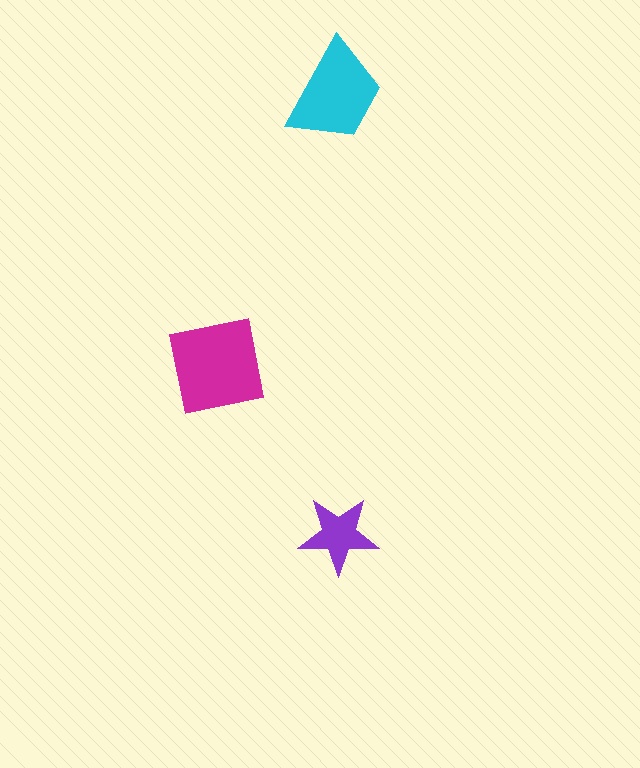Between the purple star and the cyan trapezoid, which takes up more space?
The cyan trapezoid.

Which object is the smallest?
The purple star.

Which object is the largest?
The magenta square.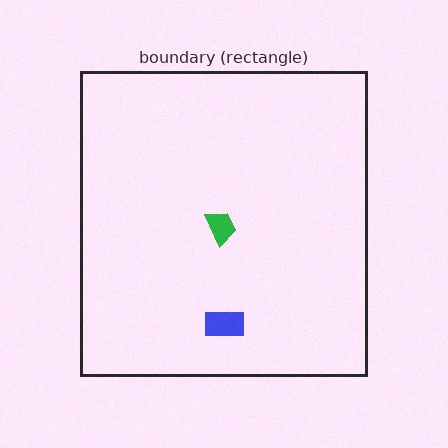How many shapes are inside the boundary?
2 inside, 0 outside.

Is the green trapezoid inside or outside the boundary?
Inside.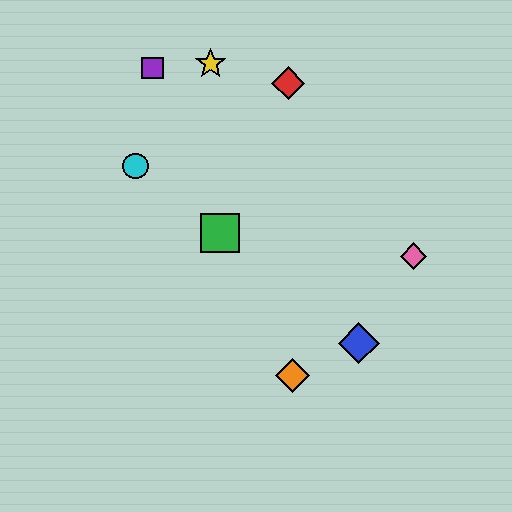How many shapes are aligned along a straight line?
3 shapes (the blue diamond, the green square, the cyan circle) are aligned along a straight line.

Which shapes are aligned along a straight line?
The blue diamond, the green square, the cyan circle are aligned along a straight line.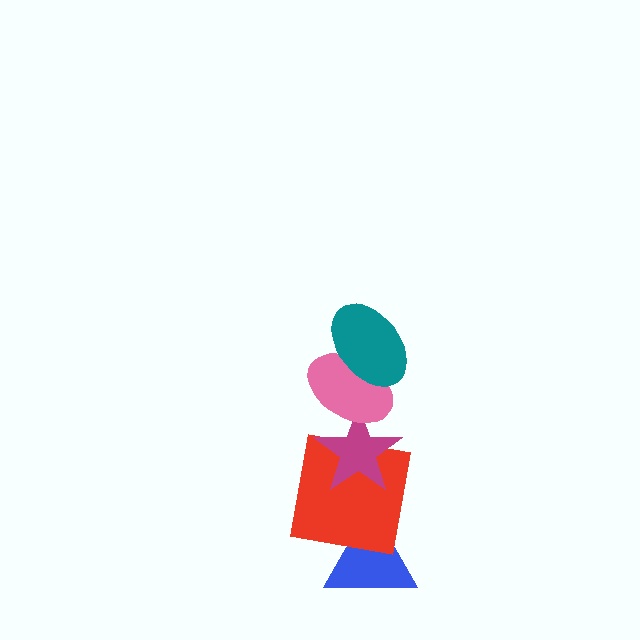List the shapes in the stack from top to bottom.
From top to bottom: the teal ellipse, the pink ellipse, the magenta star, the red square, the blue triangle.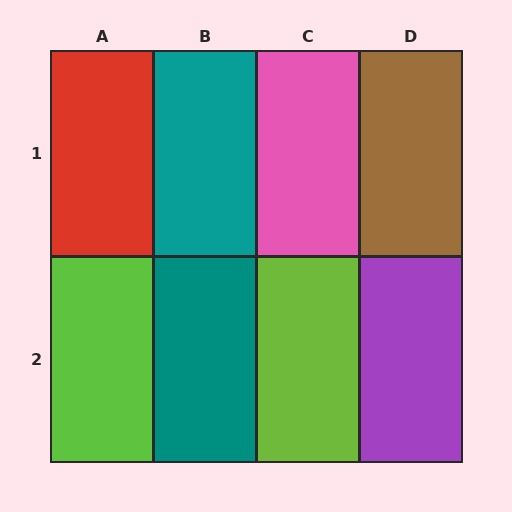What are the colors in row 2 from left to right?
Lime, teal, lime, purple.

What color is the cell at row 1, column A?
Red.